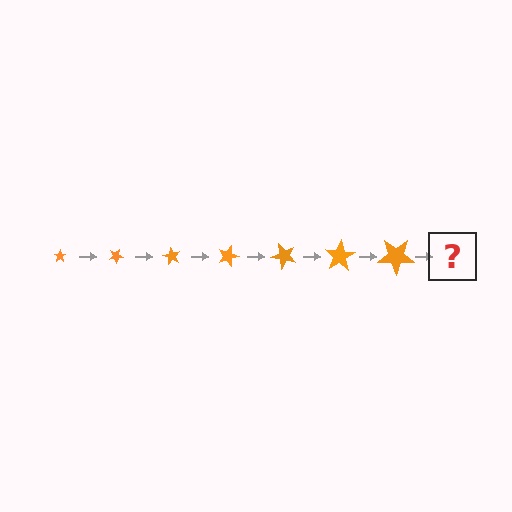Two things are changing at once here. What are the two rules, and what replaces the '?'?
The two rules are that the star grows larger each step and it rotates 30 degrees each step. The '?' should be a star, larger than the previous one and rotated 210 degrees from the start.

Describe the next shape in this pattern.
It should be a star, larger than the previous one and rotated 210 degrees from the start.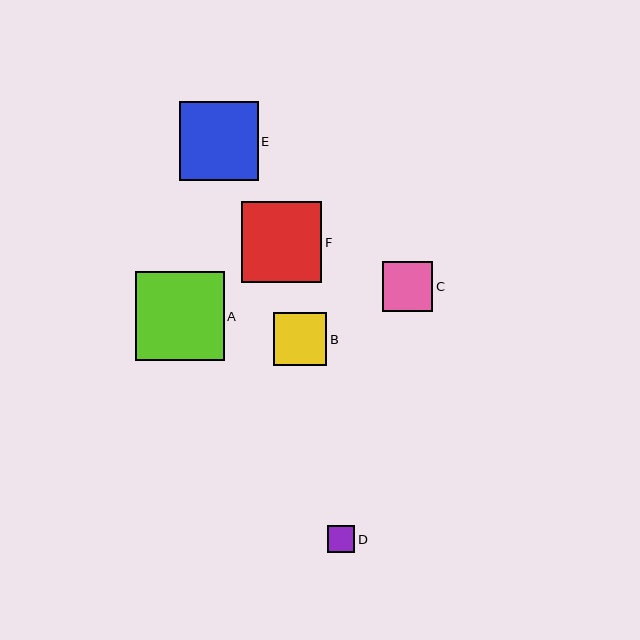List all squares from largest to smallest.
From largest to smallest: A, F, E, B, C, D.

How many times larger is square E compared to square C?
Square E is approximately 1.6 times the size of square C.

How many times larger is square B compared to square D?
Square B is approximately 1.9 times the size of square D.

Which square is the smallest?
Square D is the smallest with a size of approximately 27 pixels.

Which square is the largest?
Square A is the largest with a size of approximately 88 pixels.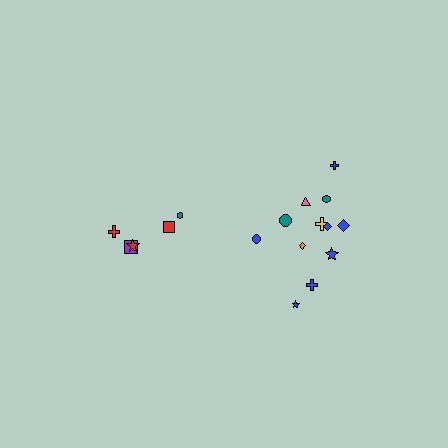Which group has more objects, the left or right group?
The right group.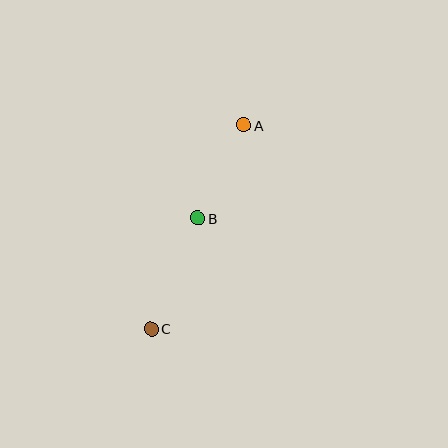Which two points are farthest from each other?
Points A and C are farthest from each other.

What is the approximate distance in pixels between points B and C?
The distance between B and C is approximately 120 pixels.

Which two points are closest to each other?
Points A and B are closest to each other.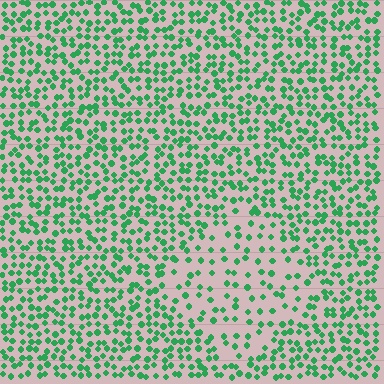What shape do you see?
I see a diamond.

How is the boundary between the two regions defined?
The boundary is defined by a change in element density (approximately 2.1x ratio). All elements are the same color, size, and shape.